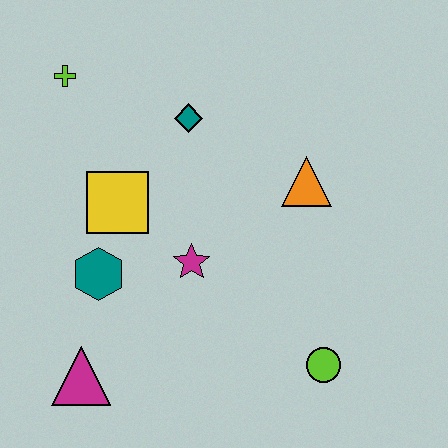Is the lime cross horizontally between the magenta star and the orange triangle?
No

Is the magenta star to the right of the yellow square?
Yes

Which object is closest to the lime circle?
The magenta star is closest to the lime circle.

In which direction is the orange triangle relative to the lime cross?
The orange triangle is to the right of the lime cross.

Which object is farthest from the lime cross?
The lime circle is farthest from the lime cross.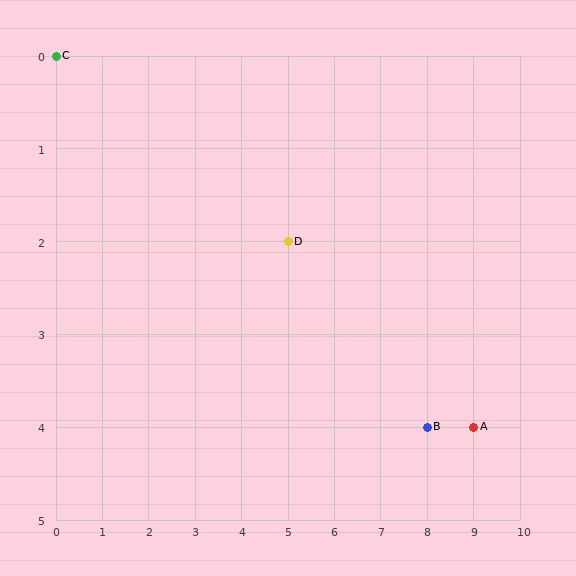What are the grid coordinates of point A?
Point A is at grid coordinates (9, 4).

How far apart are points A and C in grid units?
Points A and C are 9 columns and 4 rows apart (about 9.8 grid units diagonally).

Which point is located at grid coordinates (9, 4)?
Point A is at (9, 4).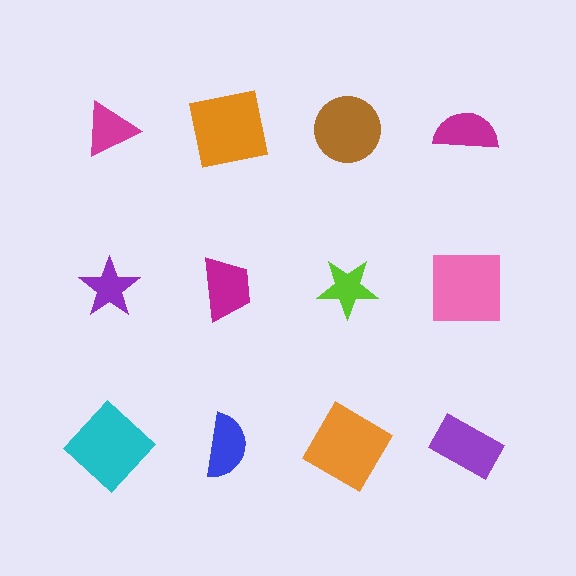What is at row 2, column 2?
A magenta trapezoid.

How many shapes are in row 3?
4 shapes.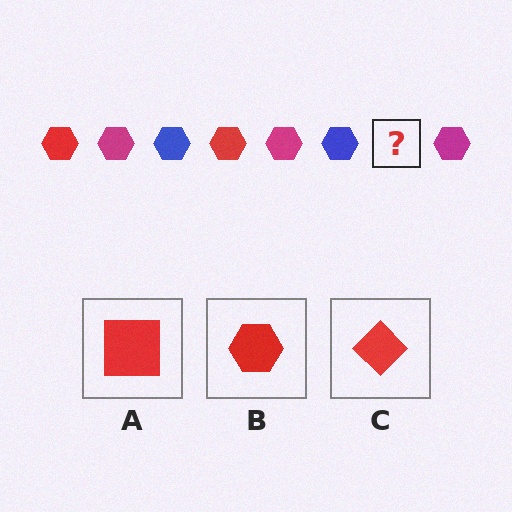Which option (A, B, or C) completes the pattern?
B.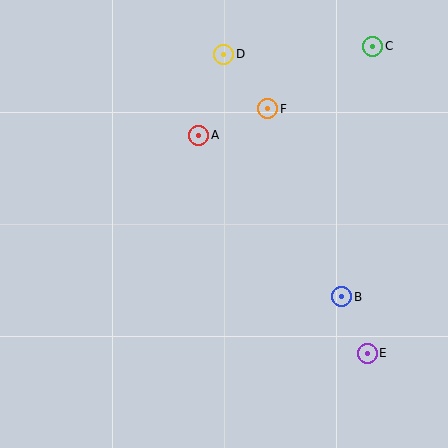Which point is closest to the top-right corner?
Point C is closest to the top-right corner.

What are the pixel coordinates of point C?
Point C is at (373, 46).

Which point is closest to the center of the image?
Point A at (199, 135) is closest to the center.